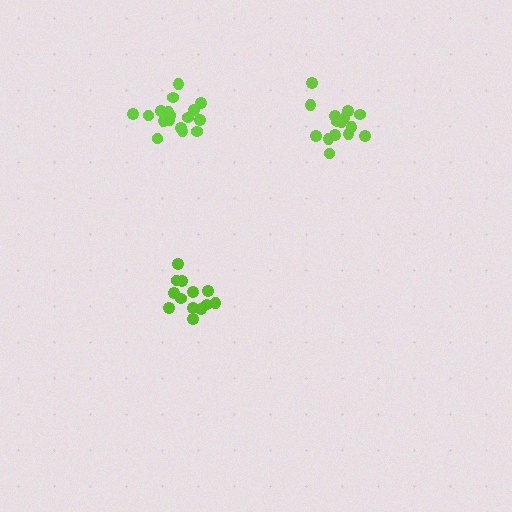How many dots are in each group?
Group 1: 13 dots, Group 2: 15 dots, Group 3: 18 dots (46 total).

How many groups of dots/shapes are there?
There are 3 groups.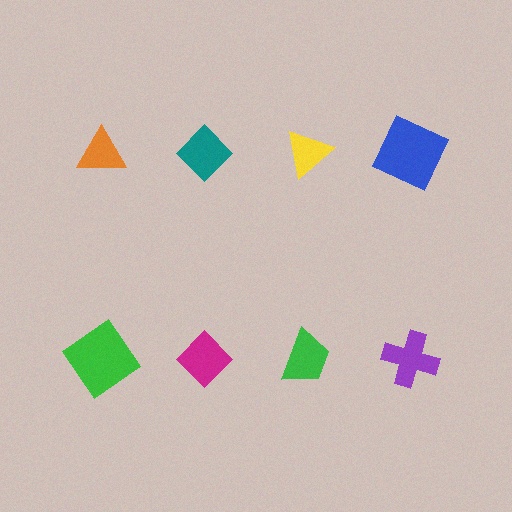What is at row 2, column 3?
A green trapezoid.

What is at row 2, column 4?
A purple cross.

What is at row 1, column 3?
A yellow triangle.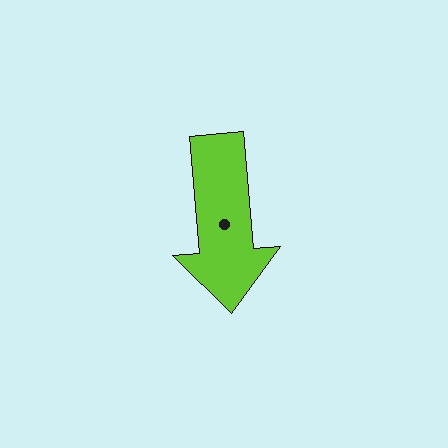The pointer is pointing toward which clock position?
Roughly 6 o'clock.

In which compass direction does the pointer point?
South.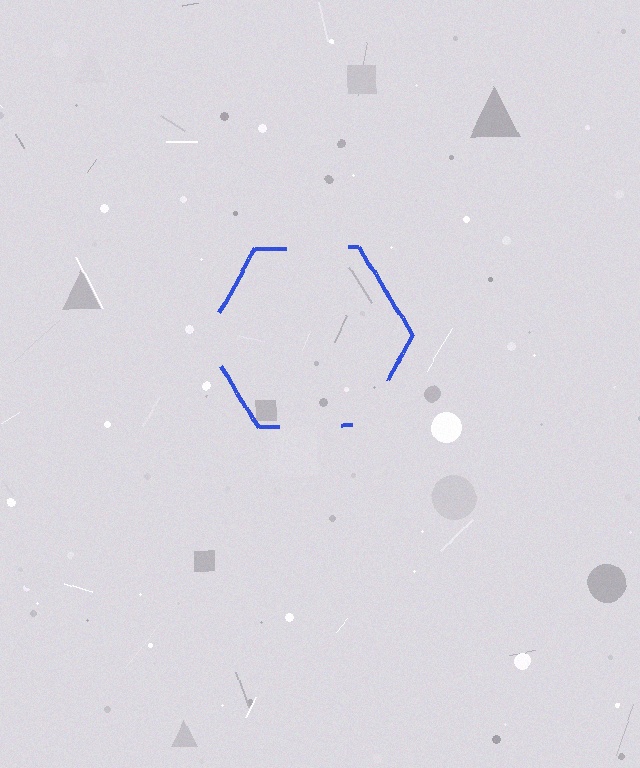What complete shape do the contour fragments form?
The contour fragments form a hexagon.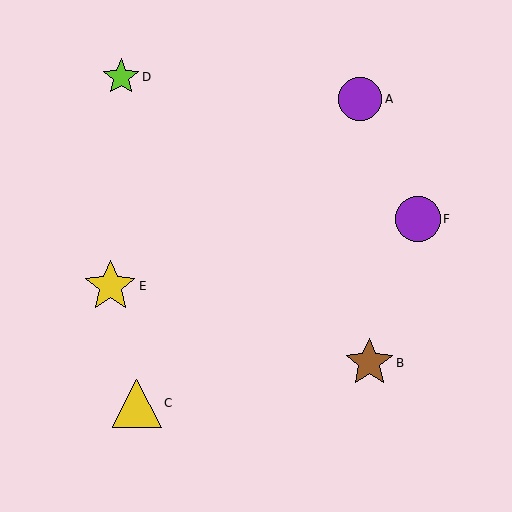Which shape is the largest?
The yellow star (labeled E) is the largest.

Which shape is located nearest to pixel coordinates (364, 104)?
The purple circle (labeled A) at (360, 99) is nearest to that location.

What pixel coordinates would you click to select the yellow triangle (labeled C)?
Click at (137, 403) to select the yellow triangle C.